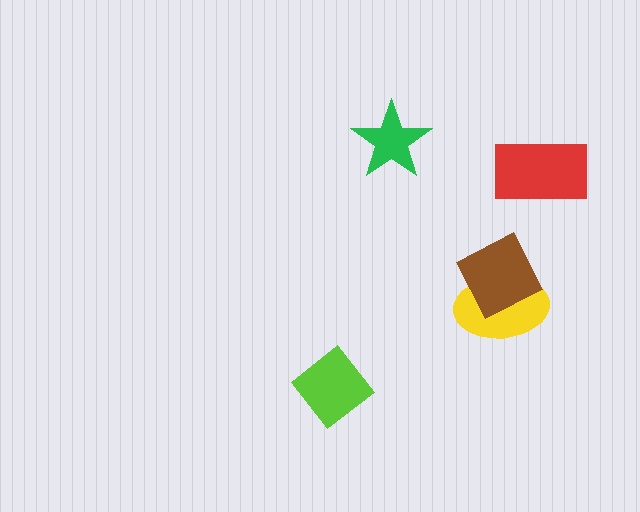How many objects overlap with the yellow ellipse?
1 object overlaps with the yellow ellipse.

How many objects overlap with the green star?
0 objects overlap with the green star.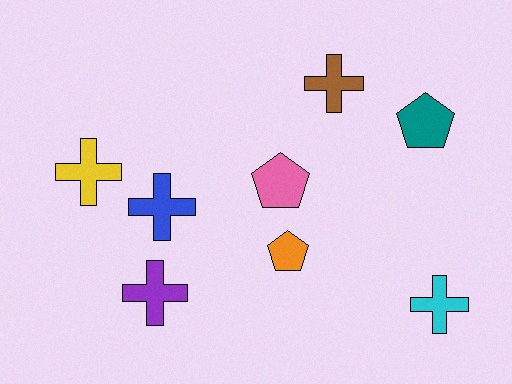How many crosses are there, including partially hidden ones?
There are 5 crosses.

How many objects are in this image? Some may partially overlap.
There are 8 objects.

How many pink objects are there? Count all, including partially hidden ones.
There is 1 pink object.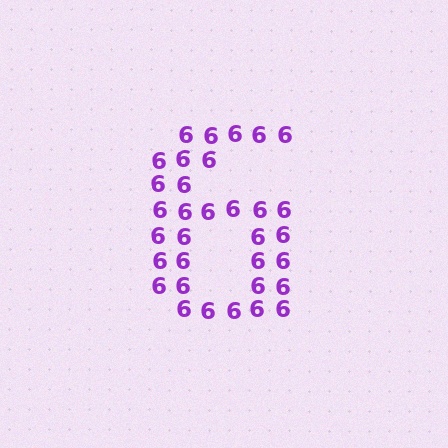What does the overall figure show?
The overall figure shows the digit 6.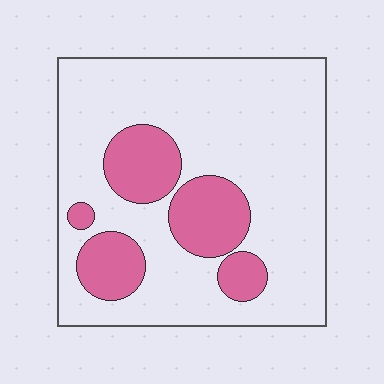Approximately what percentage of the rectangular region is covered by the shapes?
Approximately 25%.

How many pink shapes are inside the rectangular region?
5.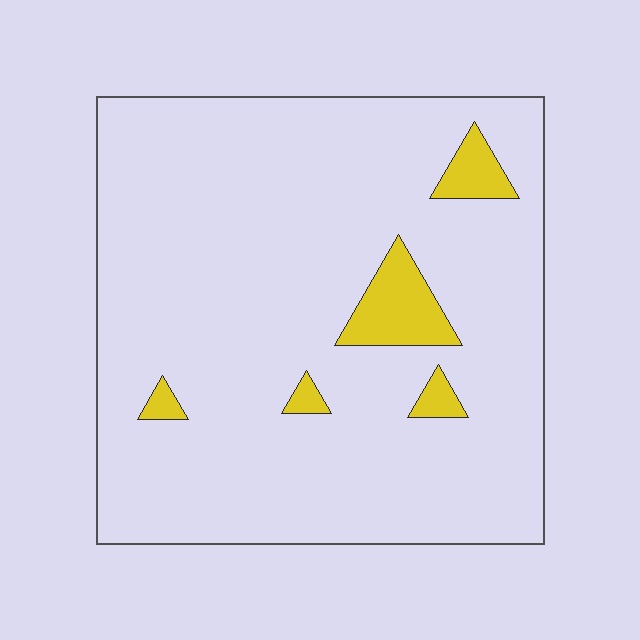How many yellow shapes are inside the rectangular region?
5.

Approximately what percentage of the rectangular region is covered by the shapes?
Approximately 5%.